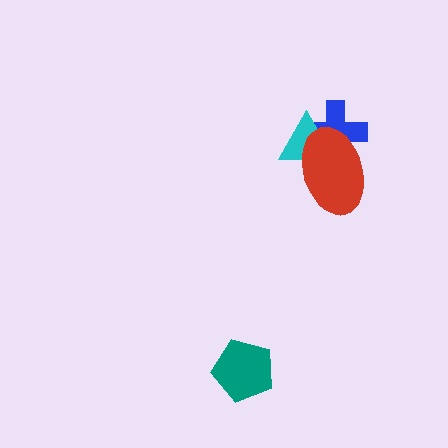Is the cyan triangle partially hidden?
Yes, it is partially covered by another shape.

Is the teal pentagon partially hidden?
No, no other shape covers it.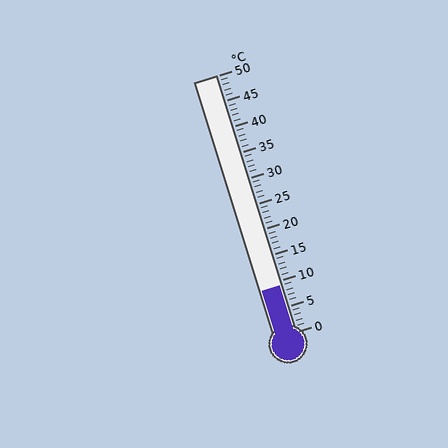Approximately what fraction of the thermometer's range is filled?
The thermometer is filled to approximately 20% of its range.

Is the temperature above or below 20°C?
The temperature is below 20°C.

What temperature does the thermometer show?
The thermometer shows approximately 9°C.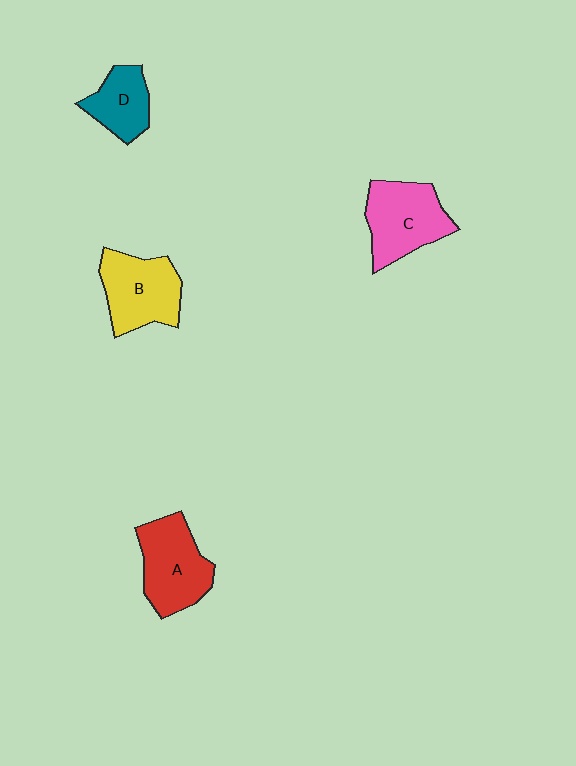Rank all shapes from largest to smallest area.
From largest to smallest: C (pink), A (red), B (yellow), D (teal).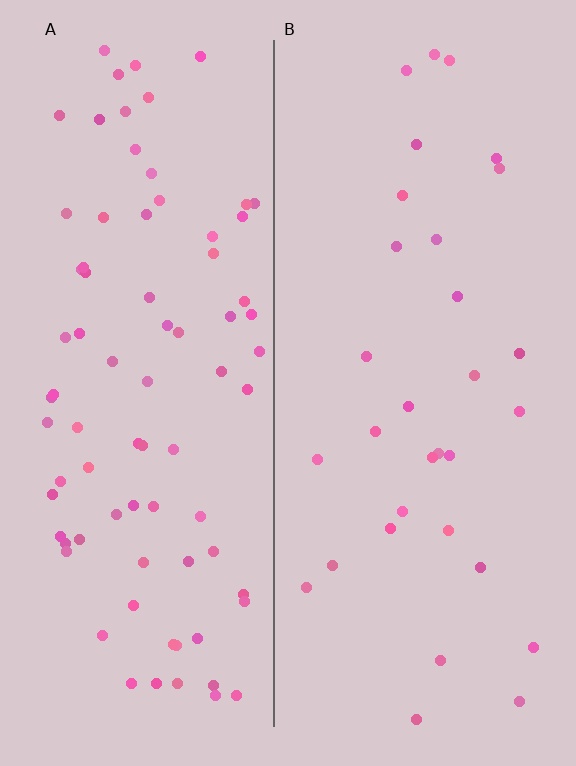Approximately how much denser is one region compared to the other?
Approximately 2.6× — region A over region B.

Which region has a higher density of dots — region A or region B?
A (the left).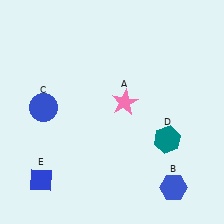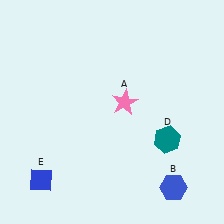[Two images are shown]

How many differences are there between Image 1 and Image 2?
There is 1 difference between the two images.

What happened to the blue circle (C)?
The blue circle (C) was removed in Image 2. It was in the top-left area of Image 1.